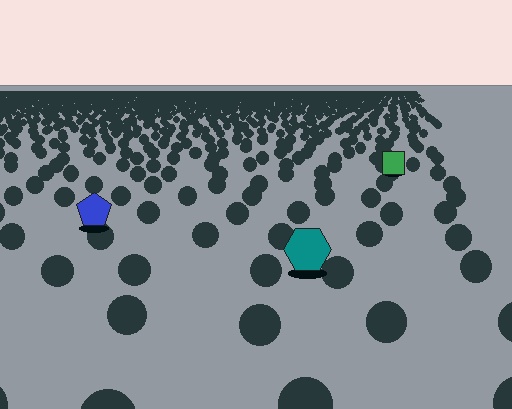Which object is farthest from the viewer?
The green square is farthest from the viewer. It appears smaller and the ground texture around it is denser.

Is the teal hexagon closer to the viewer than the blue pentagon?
Yes. The teal hexagon is closer — you can tell from the texture gradient: the ground texture is coarser near it.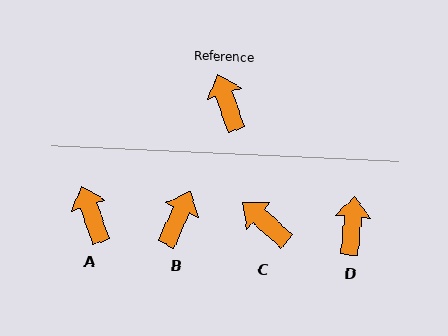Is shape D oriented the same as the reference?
No, it is off by about 24 degrees.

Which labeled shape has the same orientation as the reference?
A.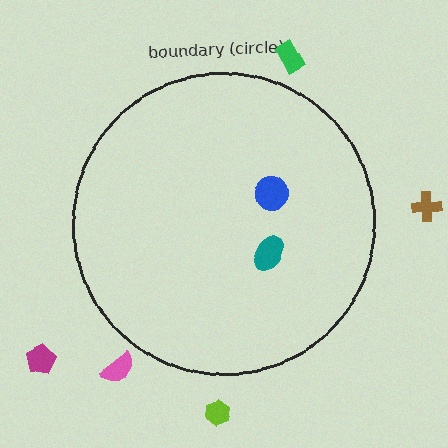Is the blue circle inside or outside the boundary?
Inside.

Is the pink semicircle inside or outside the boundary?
Outside.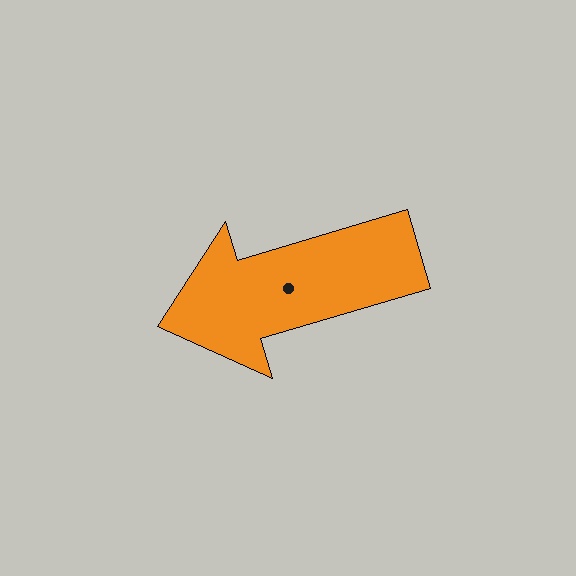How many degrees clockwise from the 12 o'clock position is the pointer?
Approximately 253 degrees.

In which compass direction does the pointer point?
West.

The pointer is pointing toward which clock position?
Roughly 8 o'clock.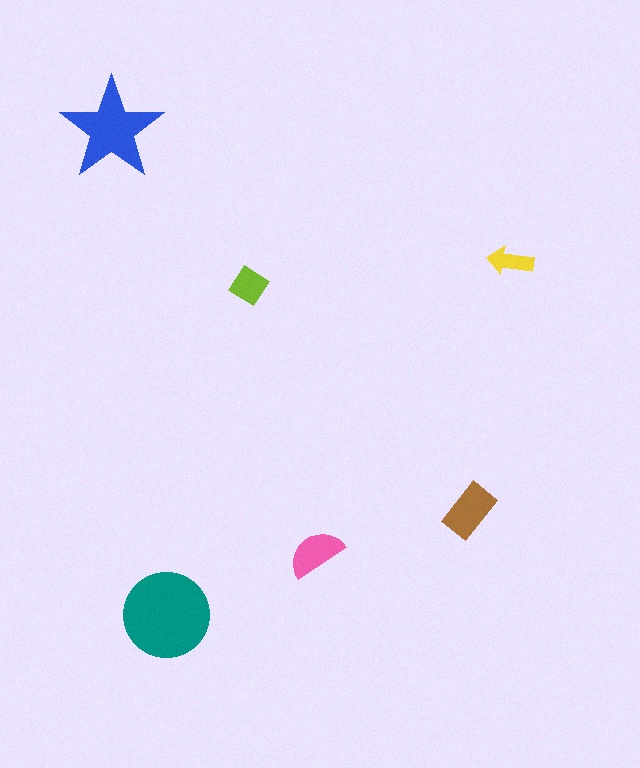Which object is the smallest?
The yellow arrow.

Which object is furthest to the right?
The yellow arrow is rightmost.